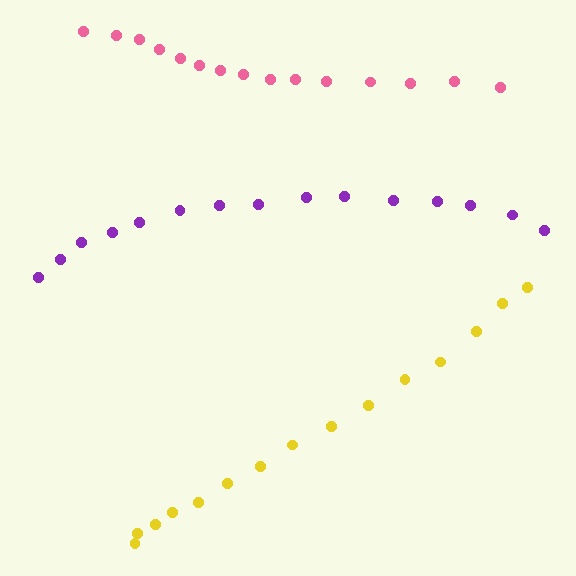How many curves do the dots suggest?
There are 3 distinct paths.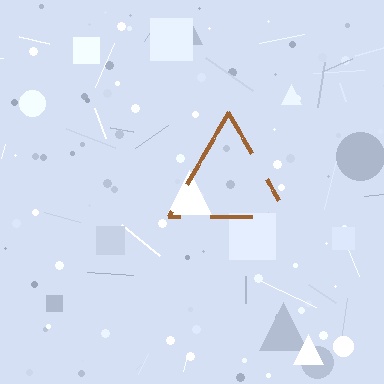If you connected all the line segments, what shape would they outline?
They would outline a triangle.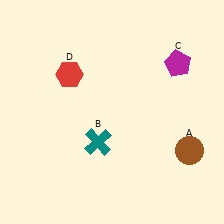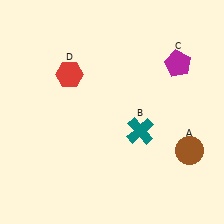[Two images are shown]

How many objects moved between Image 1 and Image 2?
1 object moved between the two images.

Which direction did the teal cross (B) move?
The teal cross (B) moved right.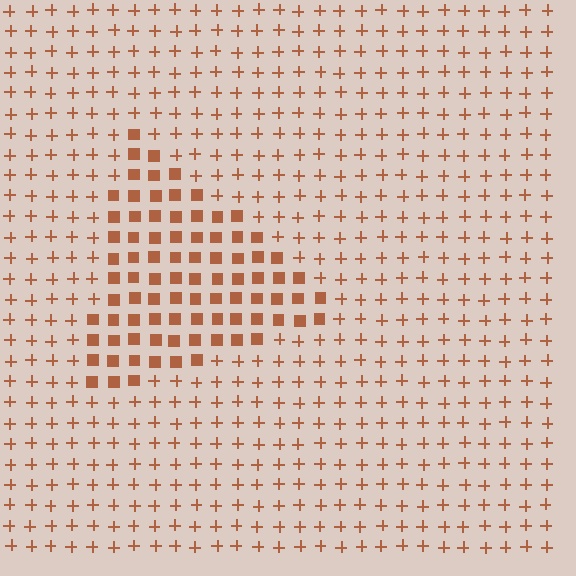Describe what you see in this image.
The image is filled with small brown elements arranged in a uniform grid. A triangle-shaped region contains squares, while the surrounding area contains plus signs. The boundary is defined purely by the change in element shape.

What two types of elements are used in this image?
The image uses squares inside the triangle region and plus signs outside it.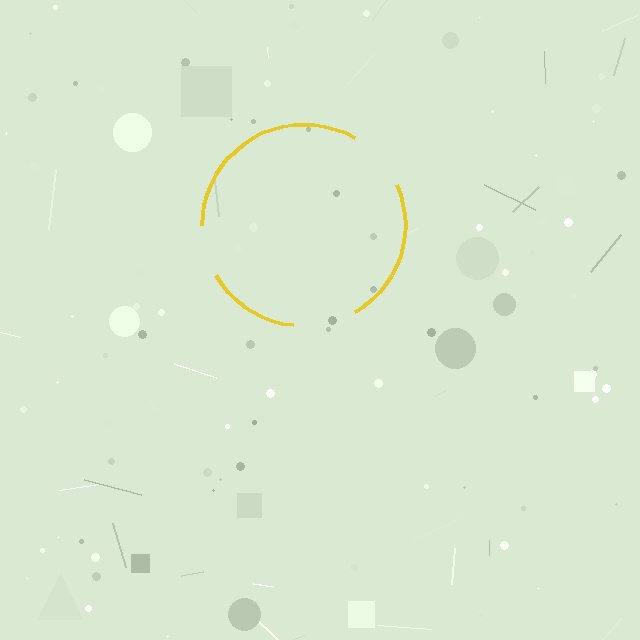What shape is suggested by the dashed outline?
The dashed outline suggests a circle.